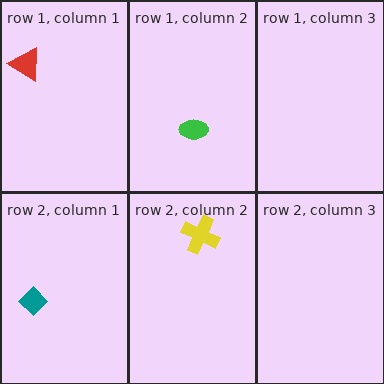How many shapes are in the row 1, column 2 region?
1.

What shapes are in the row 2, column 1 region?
The teal diamond.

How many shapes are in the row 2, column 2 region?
1.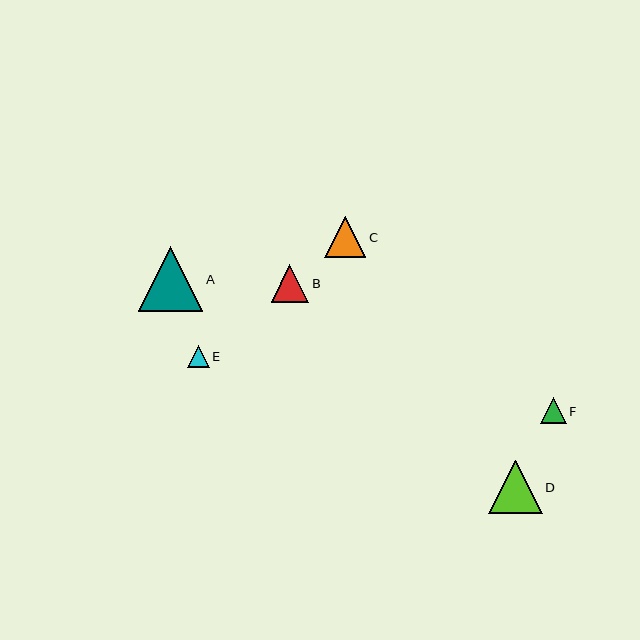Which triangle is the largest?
Triangle A is the largest with a size of approximately 65 pixels.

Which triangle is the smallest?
Triangle E is the smallest with a size of approximately 22 pixels.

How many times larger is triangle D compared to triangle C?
Triangle D is approximately 1.3 times the size of triangle C.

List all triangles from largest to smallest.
From largest to smallest: A, D, C, B, F, E.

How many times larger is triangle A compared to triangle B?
Triangle A is approximately 1.7 times the size of triangle B.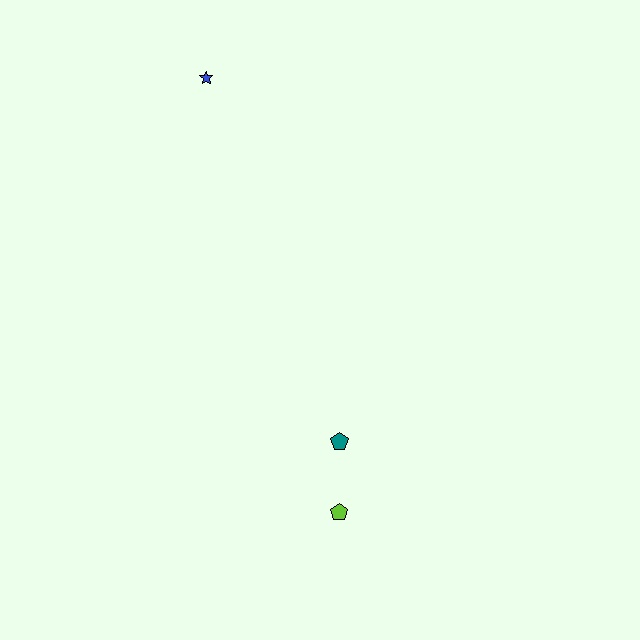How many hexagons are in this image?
There are no hexagons.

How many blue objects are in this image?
There is 1 blue object.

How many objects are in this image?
There are 3 objects.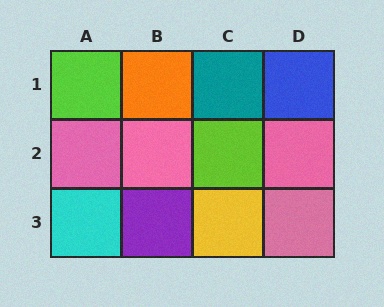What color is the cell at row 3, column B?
Purple.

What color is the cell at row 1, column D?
Blue.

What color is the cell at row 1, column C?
Teal.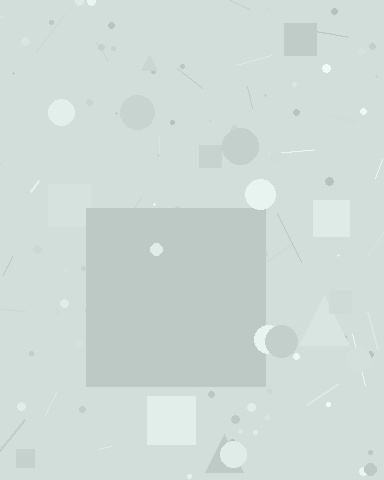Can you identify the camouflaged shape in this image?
The camouflaged shape is a square.